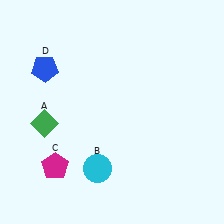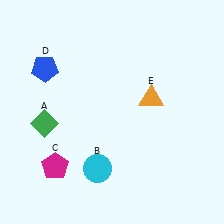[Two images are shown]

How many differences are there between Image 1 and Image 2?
There is 1 difference between the two images.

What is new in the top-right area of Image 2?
An orange triangle (E) was added in the top-right area of Image 2.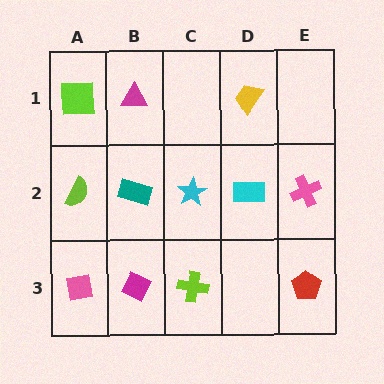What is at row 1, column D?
A yellow trapezoid.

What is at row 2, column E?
A pink cross.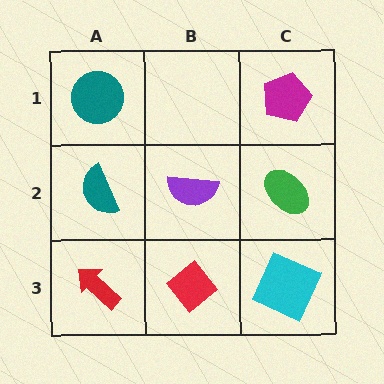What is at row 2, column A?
A teal semicircle.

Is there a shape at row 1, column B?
No, that cell is empty.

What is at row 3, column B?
A red diamond.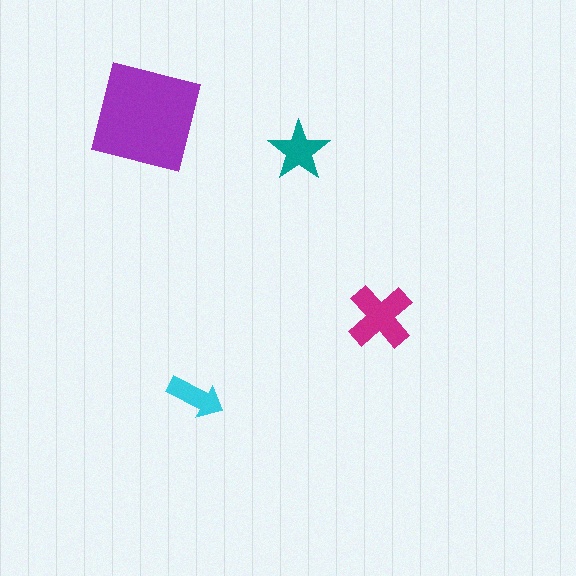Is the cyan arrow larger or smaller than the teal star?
Smaller.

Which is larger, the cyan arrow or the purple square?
The purple square.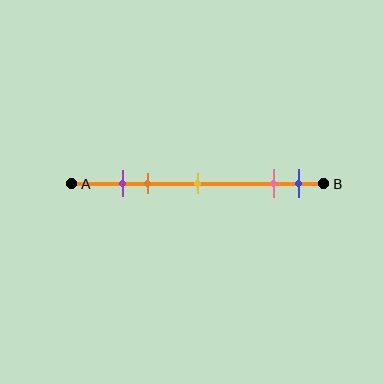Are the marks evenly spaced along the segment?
No, the marks are not evenly spaced.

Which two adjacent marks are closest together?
The purple and orange marks are the closest adjacent pair.